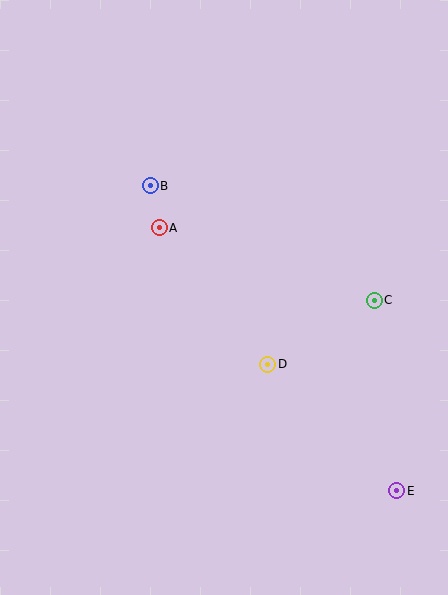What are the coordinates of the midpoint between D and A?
The midpoint between D and A is at (214, 296).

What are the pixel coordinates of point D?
Point D is at (268, 364).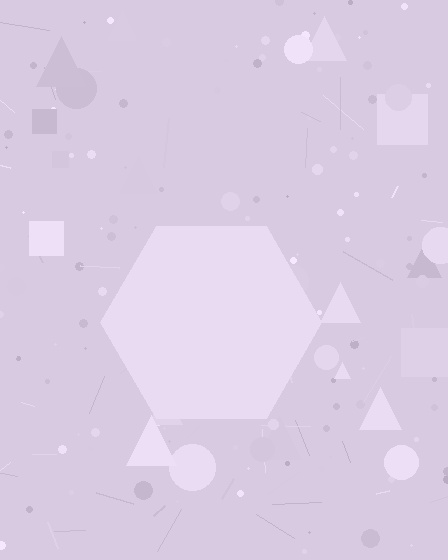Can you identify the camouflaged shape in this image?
The camouflaged shape is a hexagon.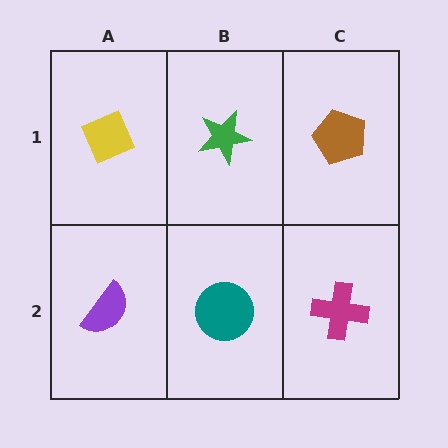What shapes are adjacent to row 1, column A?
A purple semicircle (row 2, column A), a green star (row 1, column B).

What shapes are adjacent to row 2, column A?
A yellow diamond (row 1, column A), a teal circle (row 2, column B).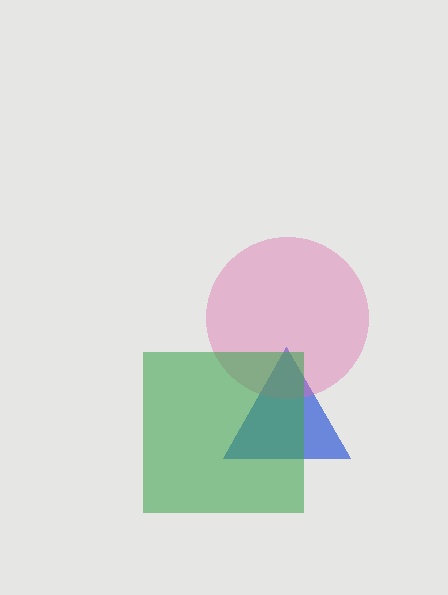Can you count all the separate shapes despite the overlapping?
Yes, there are 3 separate shapes.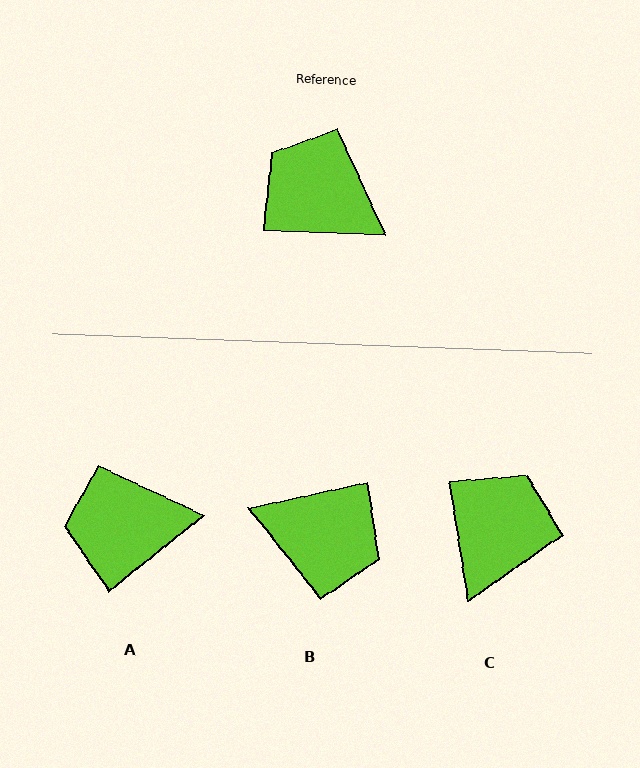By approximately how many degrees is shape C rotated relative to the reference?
Approximately 79 degrees clockwise.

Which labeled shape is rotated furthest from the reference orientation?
B, about 166 degrees away.